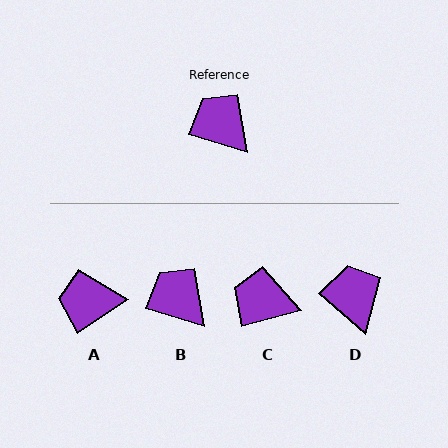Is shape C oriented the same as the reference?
No, it is off by about 32 degrees.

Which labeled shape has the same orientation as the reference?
B.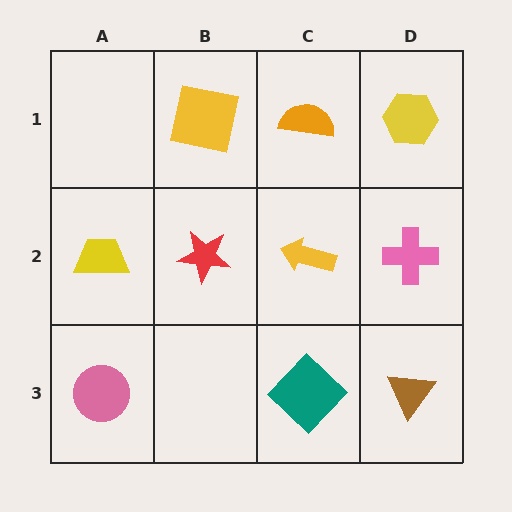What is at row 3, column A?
A pink circle.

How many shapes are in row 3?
3 shapes.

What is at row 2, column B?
A red star.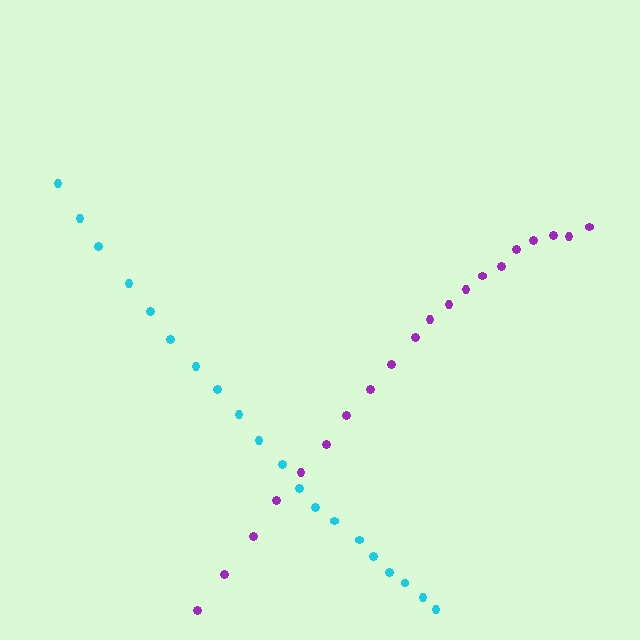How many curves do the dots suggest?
There are 2 distinct paths.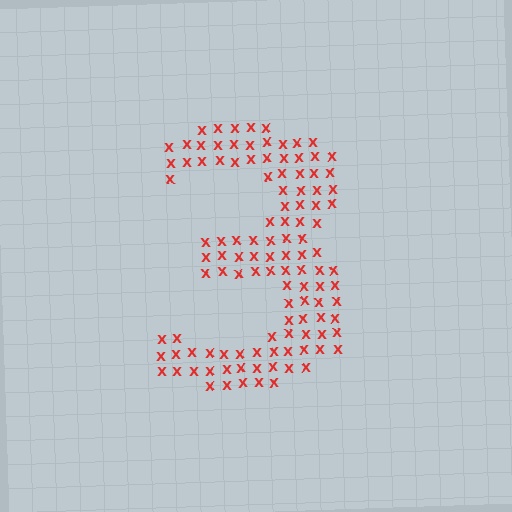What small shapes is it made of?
It is made of small letter X's.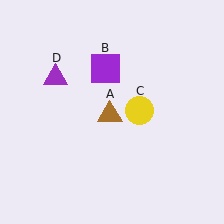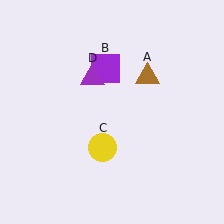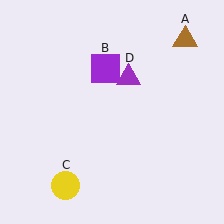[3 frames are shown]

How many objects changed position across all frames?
3 objects changed position: brown triangle (object A), yellow circle (object C), purple triangle (object D).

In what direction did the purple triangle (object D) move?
The purple triangle (object D) moved right.